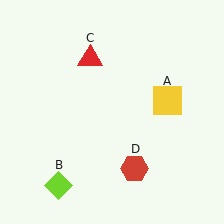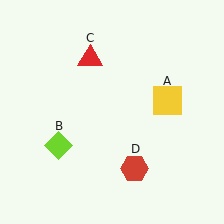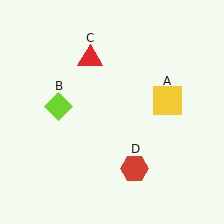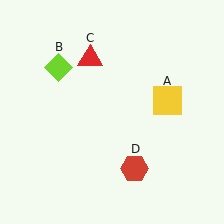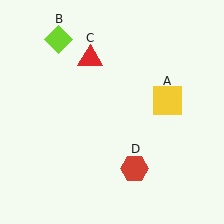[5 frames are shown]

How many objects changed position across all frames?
1 object changed position: lime diamond (object B).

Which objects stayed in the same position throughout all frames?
Yellow square (object A) and red triangle (object C) and red hexagon (object D) remained stationary.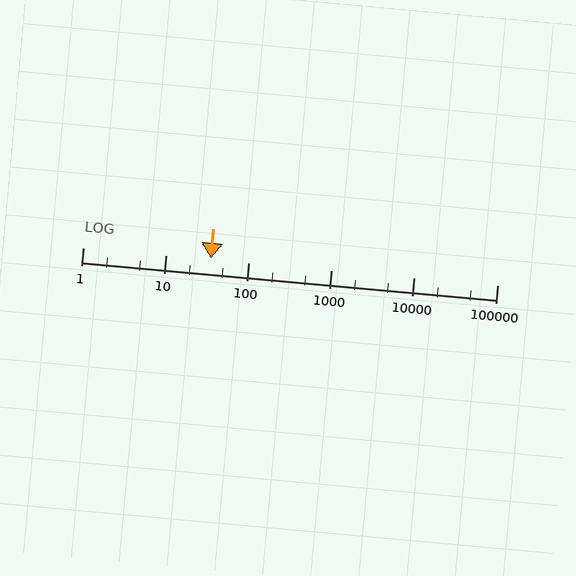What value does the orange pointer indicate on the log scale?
The pointer indicates approximately 35.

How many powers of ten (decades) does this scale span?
The scale spans 5 decades, from 1 to 100000.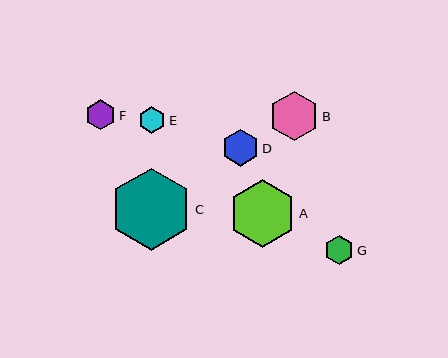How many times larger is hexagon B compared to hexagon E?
Hexagon B is approximately 1.8 times the size of hexagon E.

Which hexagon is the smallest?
Hexagon E is the smallest with a size of approximately 27 pixels.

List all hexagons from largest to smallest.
From largest to smallest: C, A, B, D, F, G, E.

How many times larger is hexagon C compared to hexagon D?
Hexagon C is approximately 2.2 times the size of hexagon D.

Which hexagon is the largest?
Hexagon C is the largest with a size of approximately 82 pixels.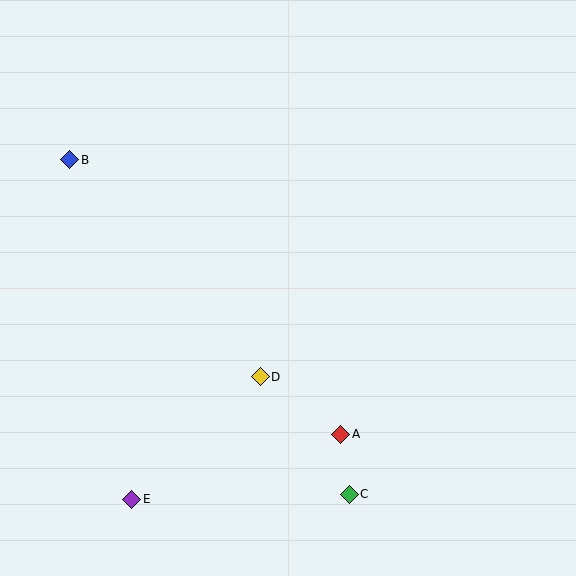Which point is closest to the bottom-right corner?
Point C is closest to the bottom-right corner.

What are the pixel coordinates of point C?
Point C is at (349, 494).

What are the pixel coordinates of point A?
Point A is at (341, 434).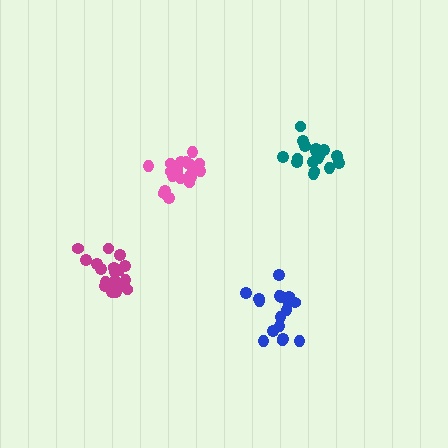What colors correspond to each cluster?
The clusters are colored: blue, teal, magenta, pink.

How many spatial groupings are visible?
There are 4 spatial groupings.